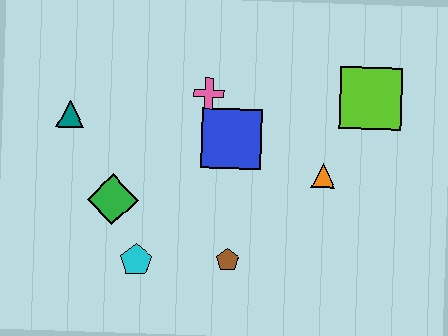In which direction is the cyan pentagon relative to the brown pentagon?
The cyan pentagon is to the left of the brown pentagon.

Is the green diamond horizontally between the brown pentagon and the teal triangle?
Yes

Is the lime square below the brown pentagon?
No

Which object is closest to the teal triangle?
The green diamond is closest to the teal triangle.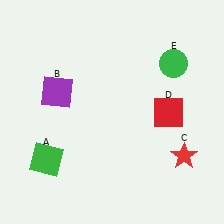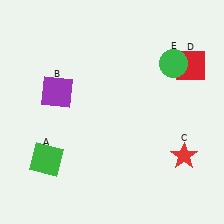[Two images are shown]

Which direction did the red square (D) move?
The red square (D) moved up.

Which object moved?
The red square (D) moved up.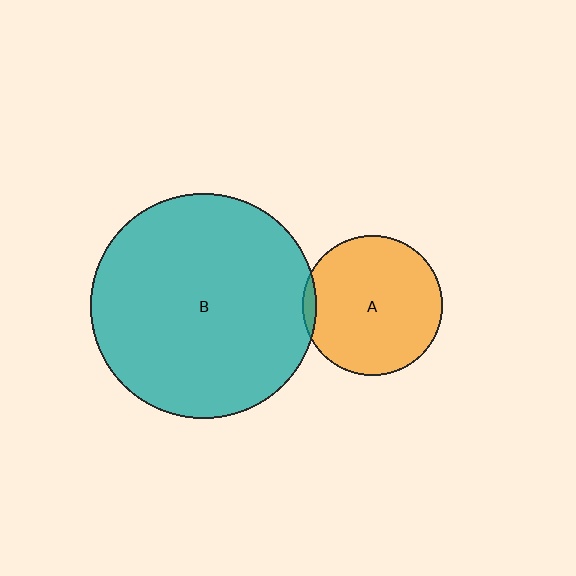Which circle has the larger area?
Circle B (teal).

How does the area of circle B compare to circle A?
Approximately 2.6 times.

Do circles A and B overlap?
Yes.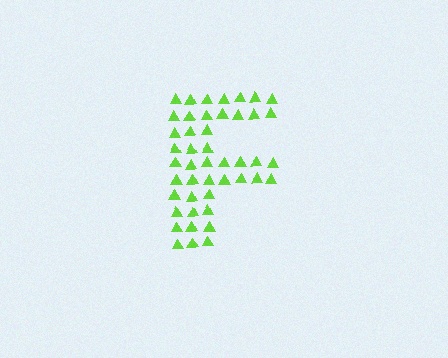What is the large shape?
The large shape is the letter F.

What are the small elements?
The small elements are triangles.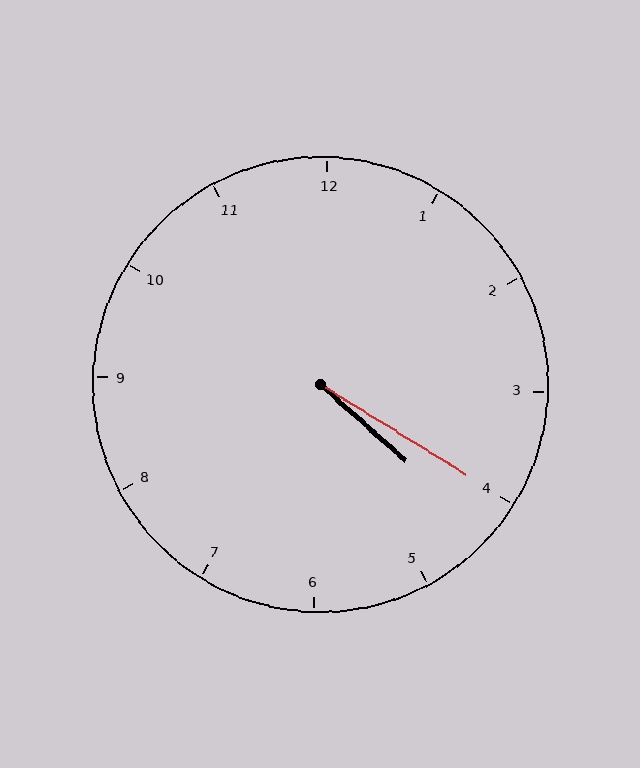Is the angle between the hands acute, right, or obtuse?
It is acute.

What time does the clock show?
4:20.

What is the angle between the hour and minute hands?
Approximately 10 degrees.